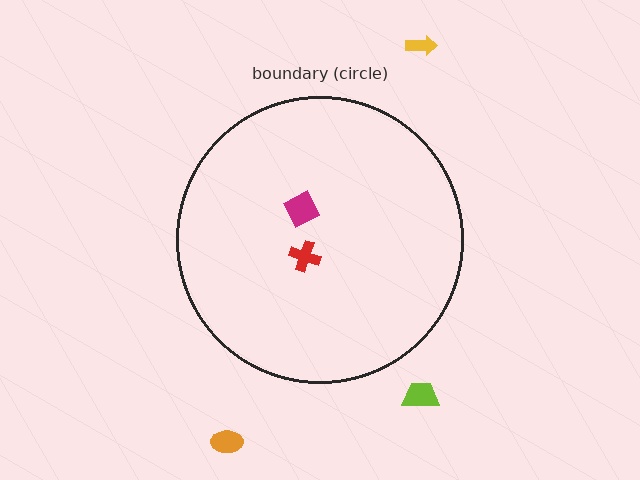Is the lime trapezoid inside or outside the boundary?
Outside.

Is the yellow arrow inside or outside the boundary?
Outside.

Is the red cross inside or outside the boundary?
Inside.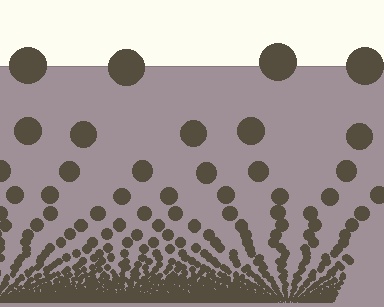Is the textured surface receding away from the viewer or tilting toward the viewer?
The surface appears to tilt toward the viewer. Texture elements get larger and sparser toward the top.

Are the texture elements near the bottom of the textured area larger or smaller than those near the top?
Smaller. The gradient is inverted — elements near the bottom are smaller and denser.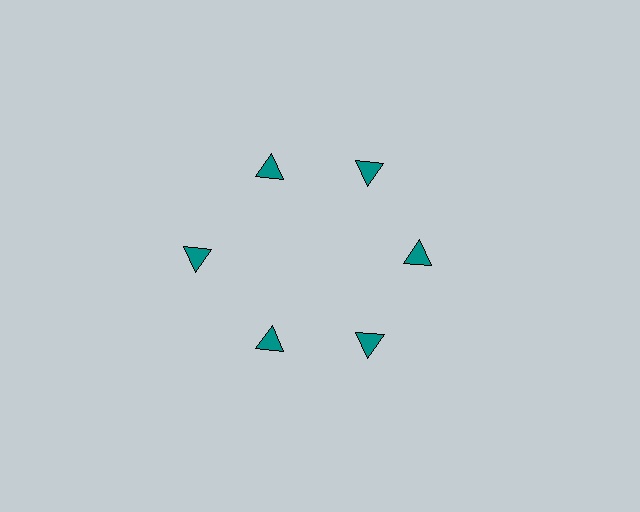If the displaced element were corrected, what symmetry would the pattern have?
It would have 6-fold rotational symmetry — the pattern would map onto itself every 60 degrees.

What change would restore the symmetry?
The symmetry would be restored by moving it inward, back onto the ring so that all 6 triangles sit at equal angles and equal distance from the center.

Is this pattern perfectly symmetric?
No. The 6 teal triangles are arranged in a ring, but one element near the 9 o'clock position is pushed outward from the center, breaking the 6-fold rotational symmetry.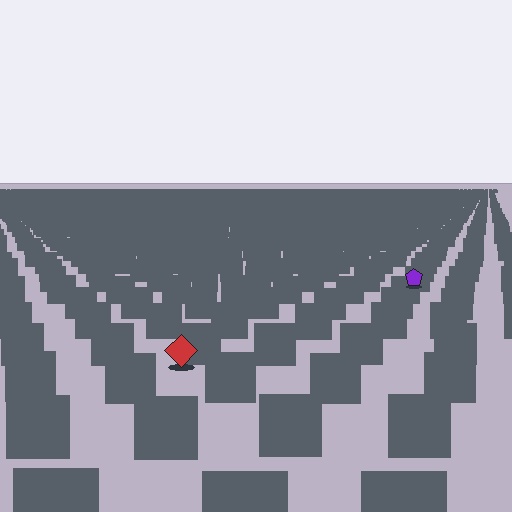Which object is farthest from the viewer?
The purple pentagon is farthest from the viewer. It appears smaller and the ground texture around it is denser.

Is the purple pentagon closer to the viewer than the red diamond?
No. The red diamond is closer — you can tell from the texture gradient: the ground texture is coarser near it.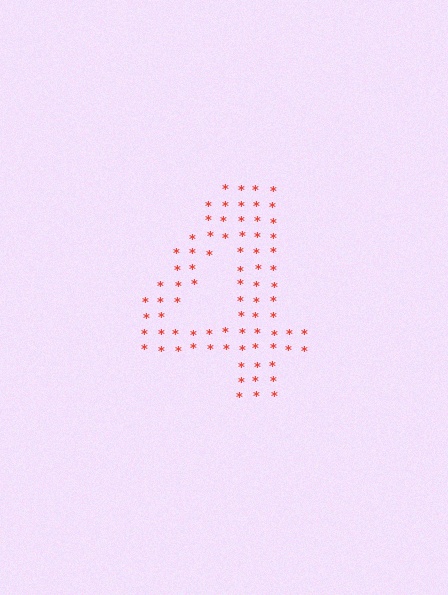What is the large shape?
The large shape is the digit 4.